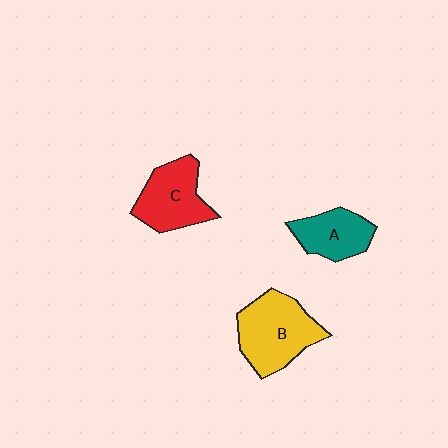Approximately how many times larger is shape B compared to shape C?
Approximately 1.2 times.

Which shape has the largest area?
Shape B (yellow).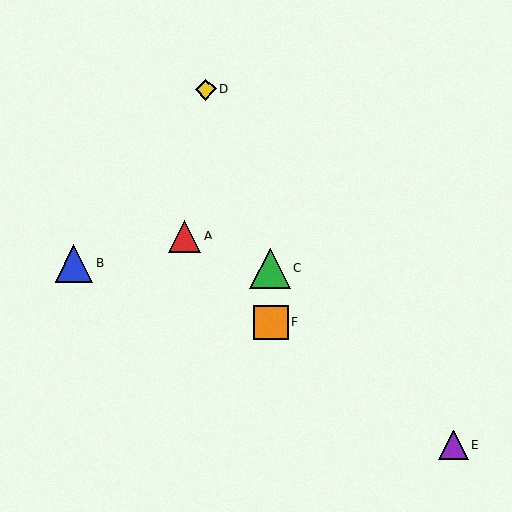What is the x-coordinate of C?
Object C is at x≈270.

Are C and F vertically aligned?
Yes, both are at x≈270.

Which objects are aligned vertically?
Objects C, F are aligned vertically.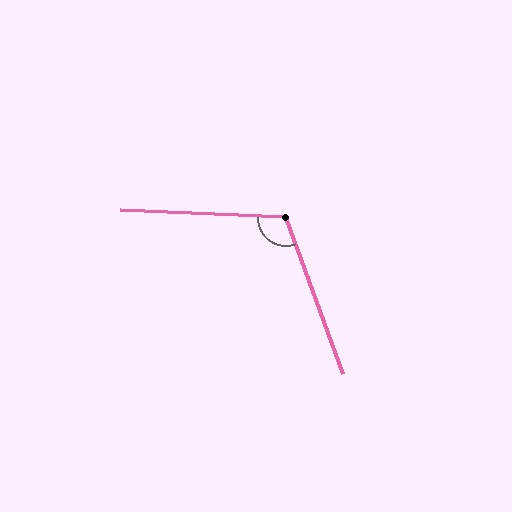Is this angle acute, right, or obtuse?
It is obtuse.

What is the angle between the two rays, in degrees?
Approximately 113 degrees.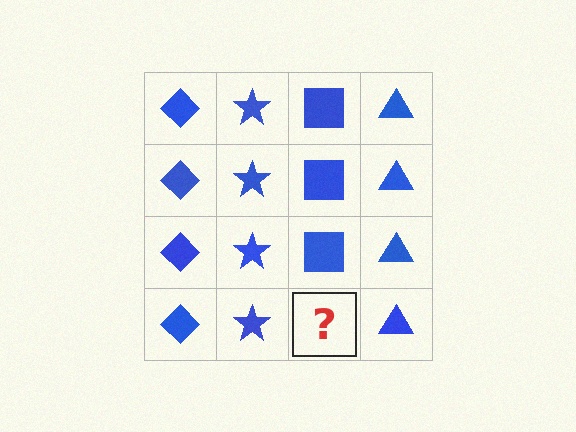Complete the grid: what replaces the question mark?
The question mark should be replaced with a blue square.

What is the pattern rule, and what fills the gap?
The rule is that each column has a consistent shape. The gap should be filled with a blue square.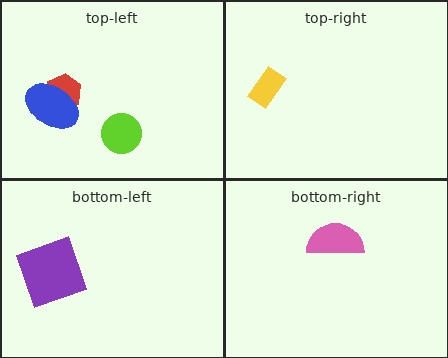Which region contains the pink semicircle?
The bottom-right region.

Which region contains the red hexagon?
The top-left region.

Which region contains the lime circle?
The top-left region.